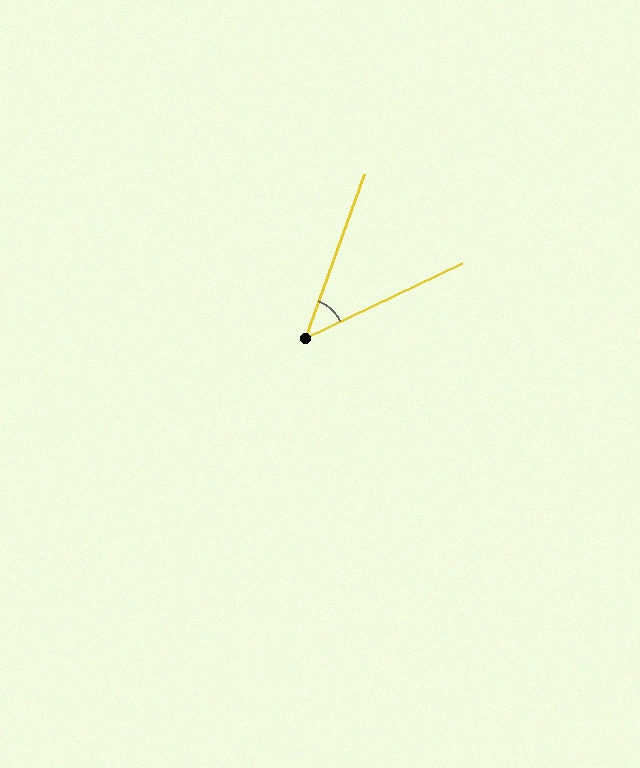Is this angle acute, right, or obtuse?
It is acute.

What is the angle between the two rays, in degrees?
Approximately 45 degrees.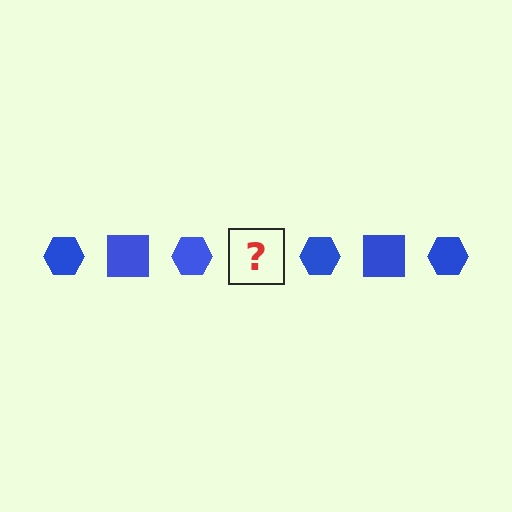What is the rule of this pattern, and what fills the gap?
The rule is that the pattern cycles through hexagon, square shapes in blue. The gap should be filled with a blue square.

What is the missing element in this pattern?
The missing element is a blue square.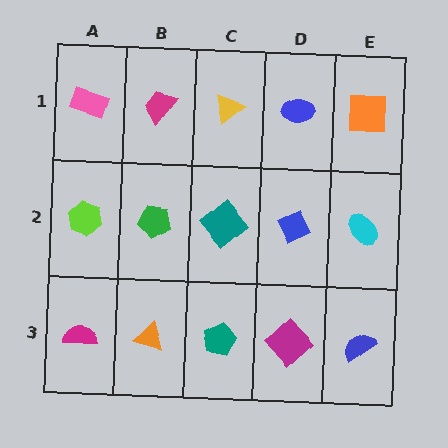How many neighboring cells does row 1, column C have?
3.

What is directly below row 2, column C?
A teal pentagon.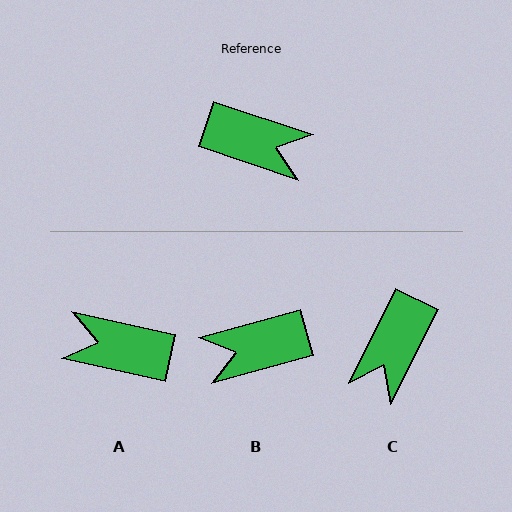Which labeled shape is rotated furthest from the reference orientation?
A, about 174 degrees away.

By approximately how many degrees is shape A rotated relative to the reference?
Approximately 174 degrees clockwise.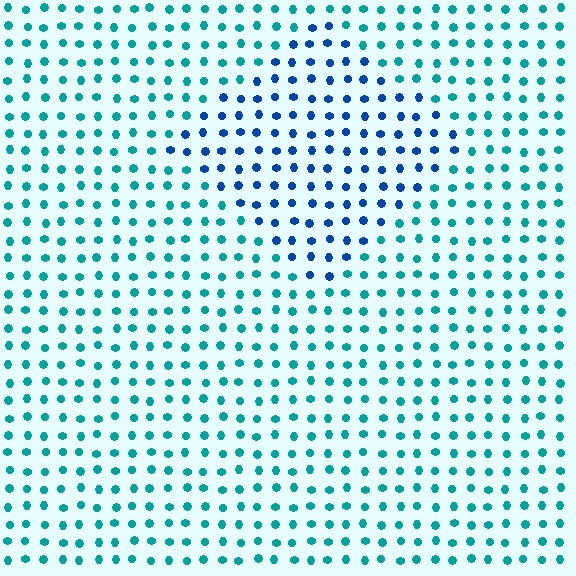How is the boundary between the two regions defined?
The boundary is defined purely by a slight shift in hue (about 39 degrees). Spacing, size, and orientation are identical on both sides.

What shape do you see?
I see a diamond.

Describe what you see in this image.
The image is filled with small teal elements in a uniform arrangement. A diamond-shaped region is visible where the elements are tinted to a slightly different hue, forming a subtle color boundary.